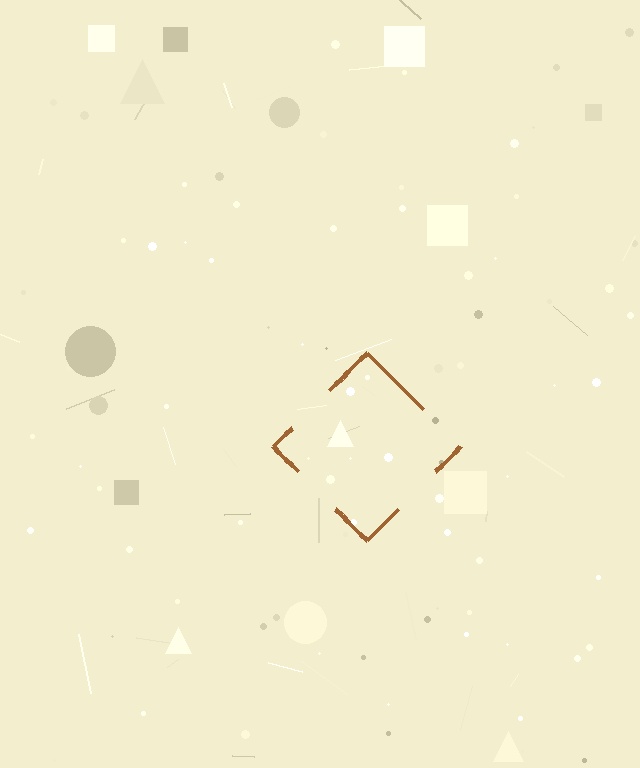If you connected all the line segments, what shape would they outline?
They would outline a diamond.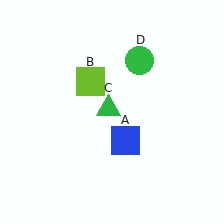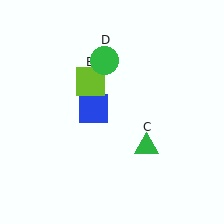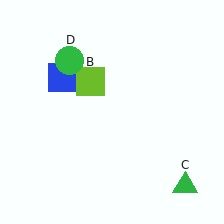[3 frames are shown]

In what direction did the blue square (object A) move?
The blue square (object A) moved up and to the left.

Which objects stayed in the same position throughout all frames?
Lime square (object B) remained stationary.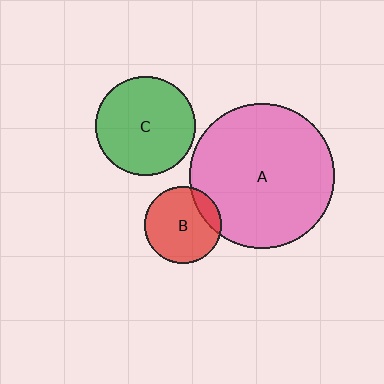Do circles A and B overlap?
Yes.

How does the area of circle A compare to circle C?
Approximately 2.1 times.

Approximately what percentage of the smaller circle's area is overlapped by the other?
Approximately 15%.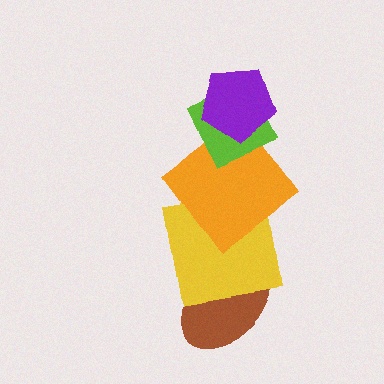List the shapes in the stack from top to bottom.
From top to bottom: the purple pentagon, the lime diamond, the orange diamond, the yellow square, the brown ellipse.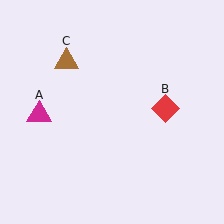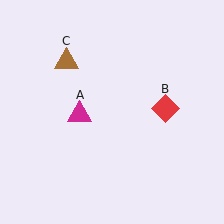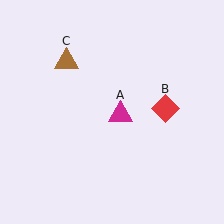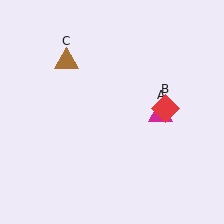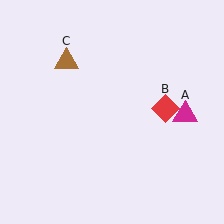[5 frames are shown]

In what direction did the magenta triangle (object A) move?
The magenta triangle (object A) moved right.